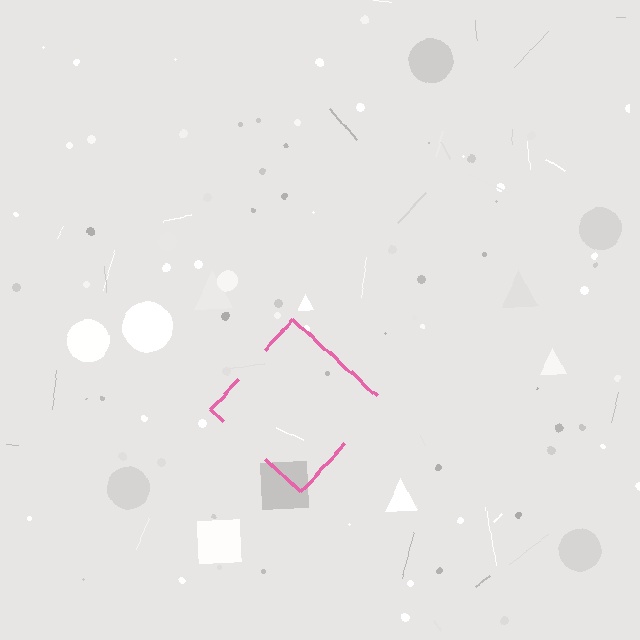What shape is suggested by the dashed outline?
The dashed outline suggests a diamond.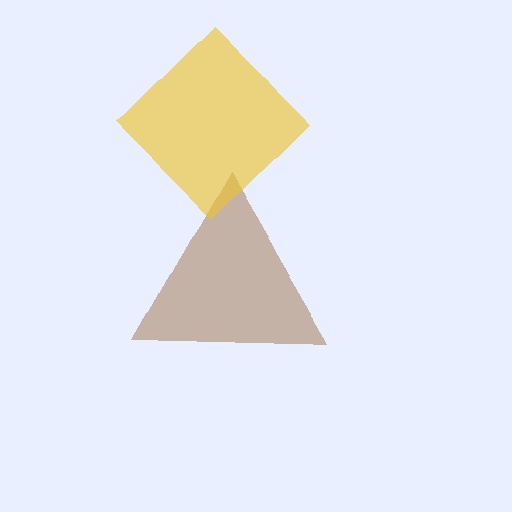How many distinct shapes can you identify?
There are 2 distinct shapes: a brown triangle, a yellow diamond.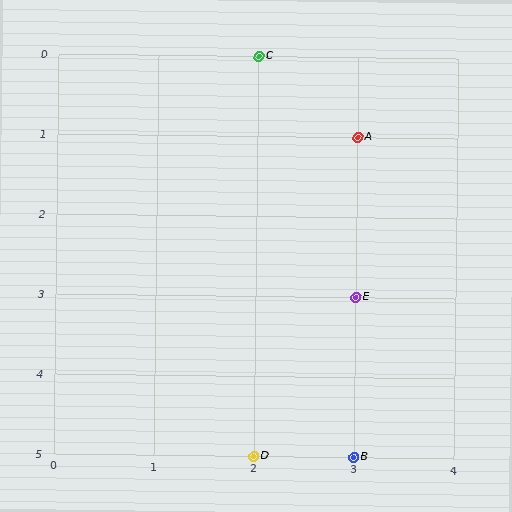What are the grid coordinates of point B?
Point B is at grid coordinates (3, 5).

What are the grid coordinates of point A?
Point A is at grid coordinates (3, 1).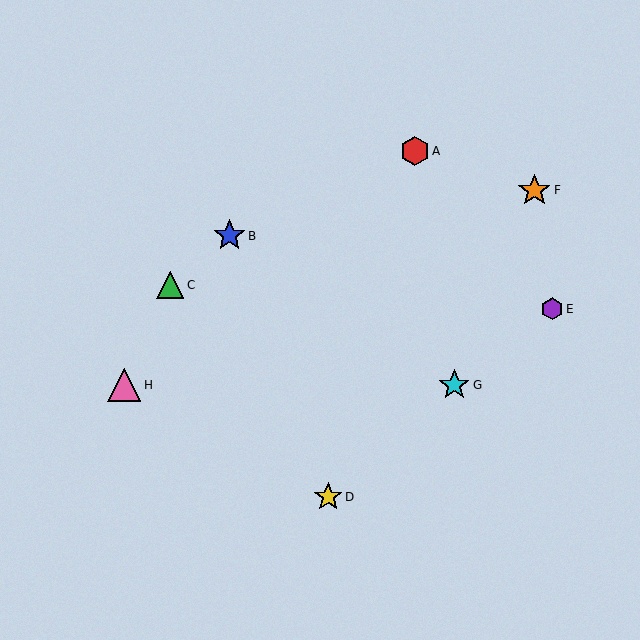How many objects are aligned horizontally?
2 objects (G, H) are aligned horizontally.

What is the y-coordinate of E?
Object E is at y≈309.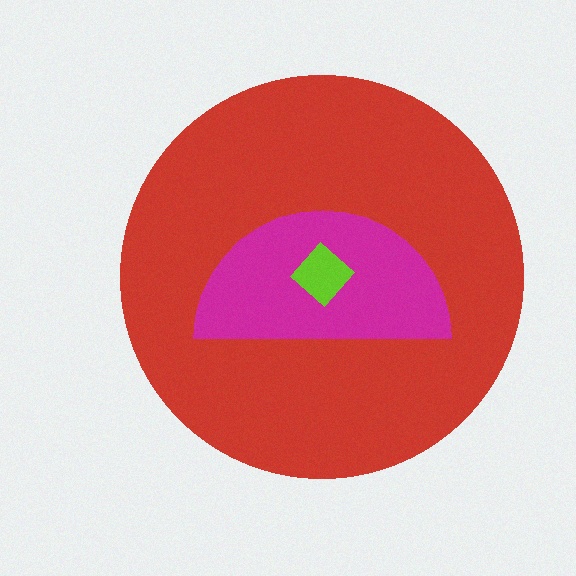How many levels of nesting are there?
3.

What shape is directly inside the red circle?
The magenta semicircle.